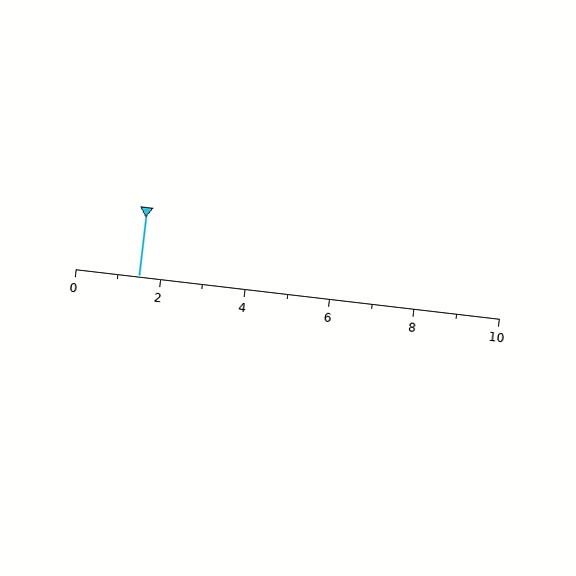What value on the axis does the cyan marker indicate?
The marker indicates approximately 1.5.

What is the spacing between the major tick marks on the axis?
The major ticks are spaced 2 apart.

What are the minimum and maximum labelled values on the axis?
The axis runs from 0 to 10.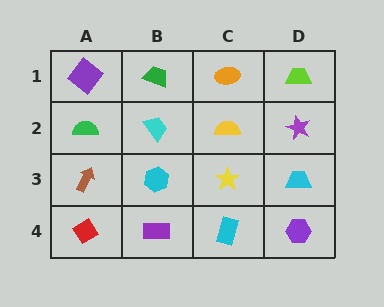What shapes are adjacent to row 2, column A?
A purple diamond (row 1, column A), a brown arrow (row 3, column A), a cyan trapezoid (row 2, column B).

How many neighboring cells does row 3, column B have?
4.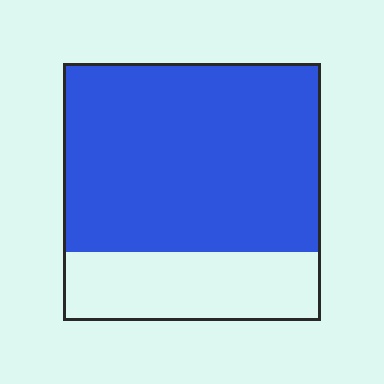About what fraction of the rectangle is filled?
About three quarters (3/4).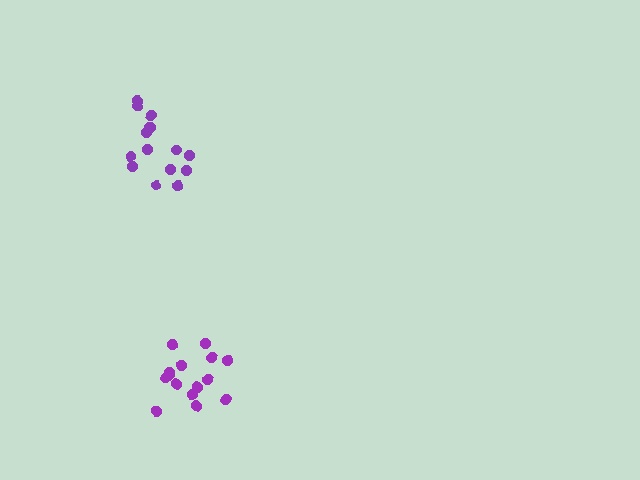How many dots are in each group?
Group 1: 15 dots, Group 2: 15 dots (30 total).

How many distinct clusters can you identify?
There are 2 distinct clusters.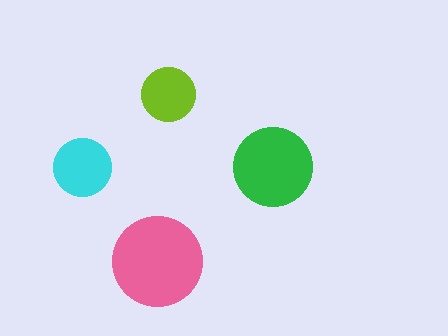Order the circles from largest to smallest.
the pink one, the green one, the cyan one, the lime one.